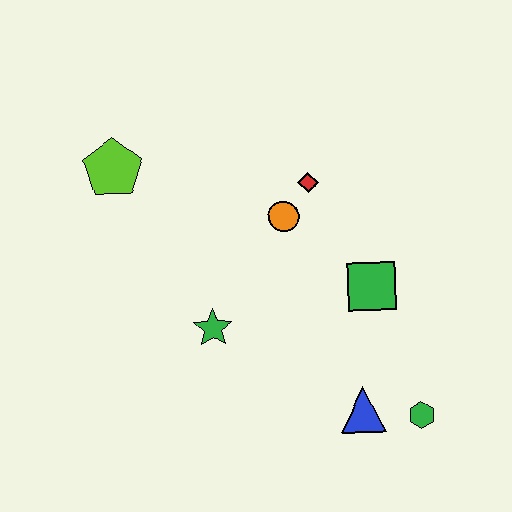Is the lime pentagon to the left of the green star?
Yes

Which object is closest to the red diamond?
The orange circle is closest to the red diamond.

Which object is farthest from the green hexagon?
The lime pentagon is farthest from the green hexagon.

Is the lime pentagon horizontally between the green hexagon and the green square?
No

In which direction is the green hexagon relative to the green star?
The green hexagon is to the right of the green star.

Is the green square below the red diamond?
Yes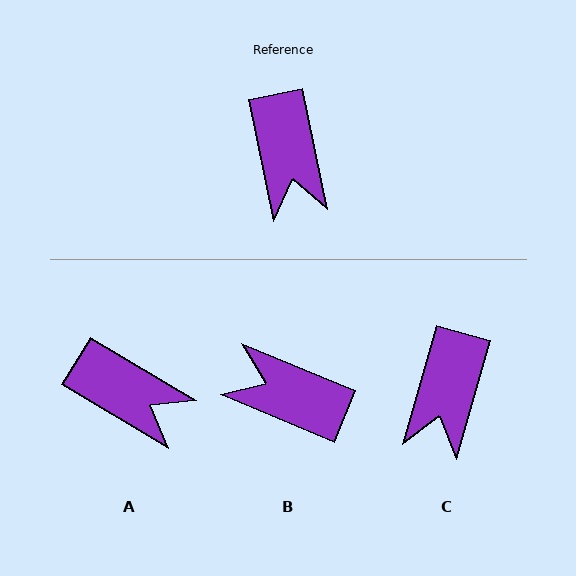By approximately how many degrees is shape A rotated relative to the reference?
Approximately 48 degrees counter-clockwise.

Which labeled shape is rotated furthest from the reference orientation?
B, about 124 degrees away.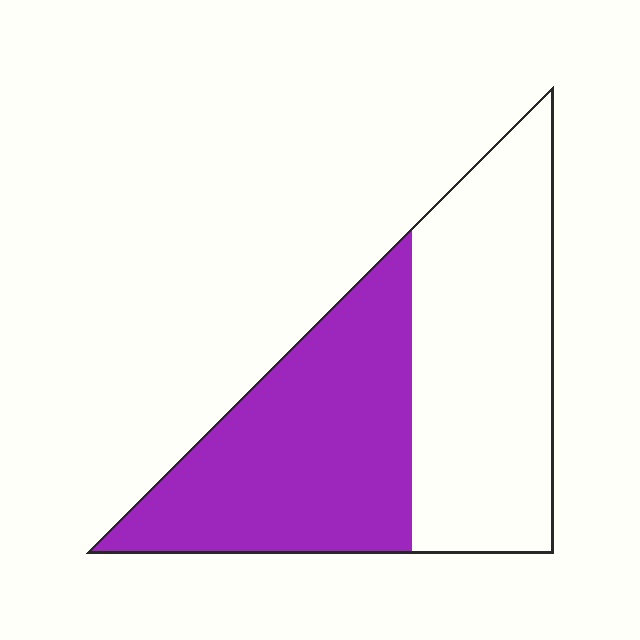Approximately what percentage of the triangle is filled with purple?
Approximately 50%.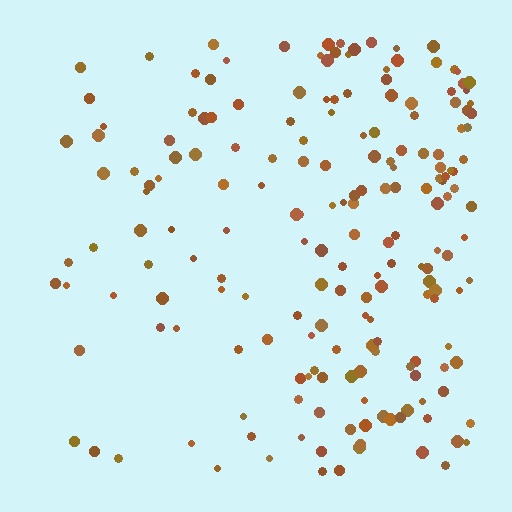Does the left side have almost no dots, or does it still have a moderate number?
Still a moderate number, just noticeably fewer than the right.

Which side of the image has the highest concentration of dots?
The right.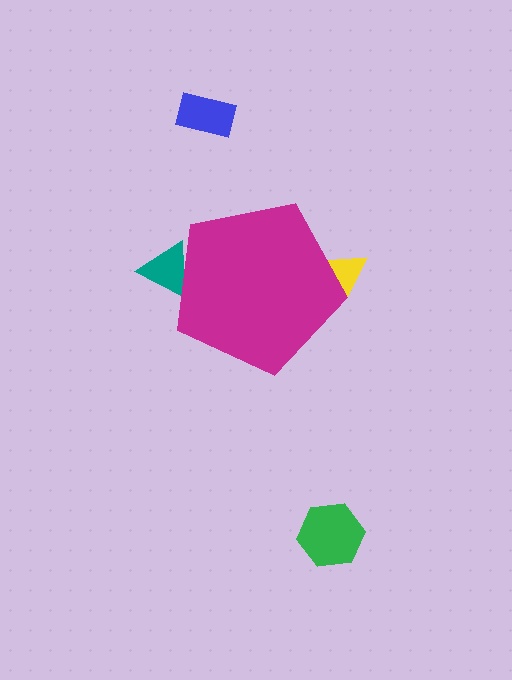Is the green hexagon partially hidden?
No, the green hexagon is fully visible.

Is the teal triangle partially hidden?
Yes, the teal triangle is partially hidden behind the magenta pentagon.